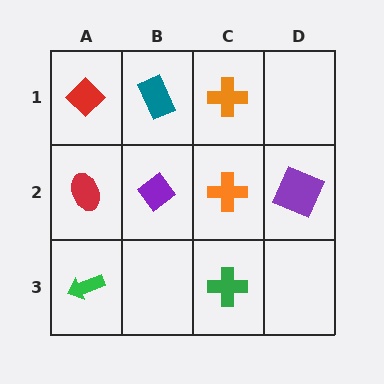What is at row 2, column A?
A red ellipse.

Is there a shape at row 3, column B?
No, that cell is empty.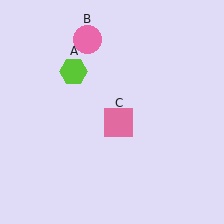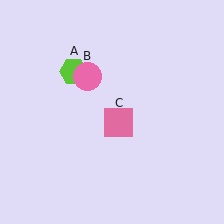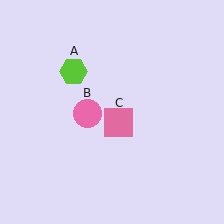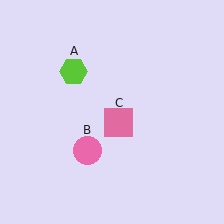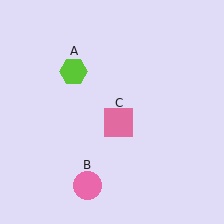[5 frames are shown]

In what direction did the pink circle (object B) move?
The pink circle (object B) moved down.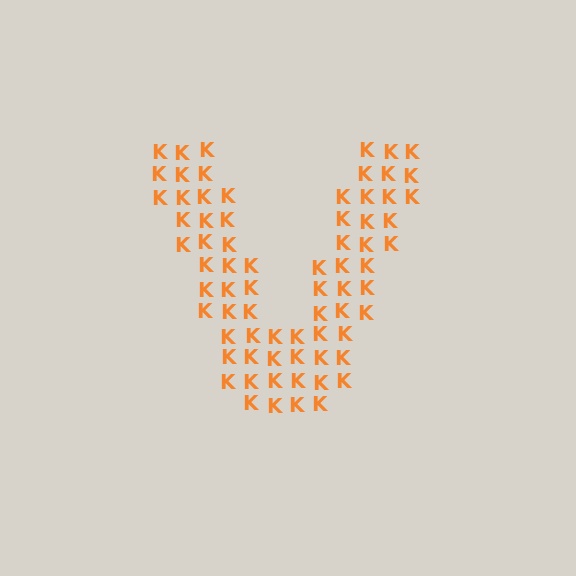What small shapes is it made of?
It is made of small letter K's.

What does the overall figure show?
The overall figure shows the letter V.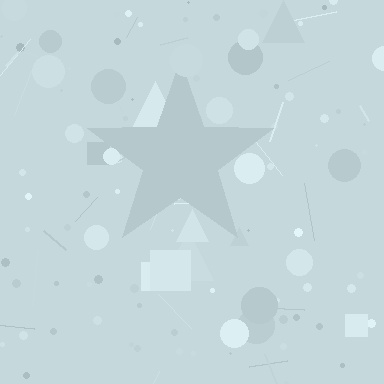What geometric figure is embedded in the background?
A star is embedded in the background.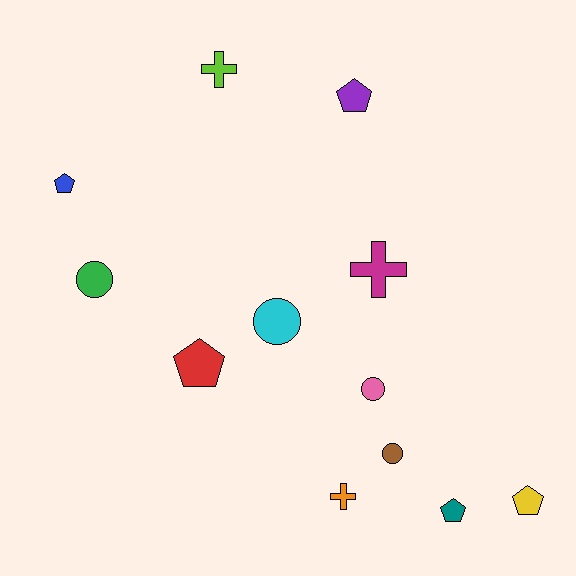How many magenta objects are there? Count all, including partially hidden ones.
There is 1 magenta object.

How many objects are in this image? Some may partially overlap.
There are 12 objects.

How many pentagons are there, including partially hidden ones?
There are 5 pentagons.